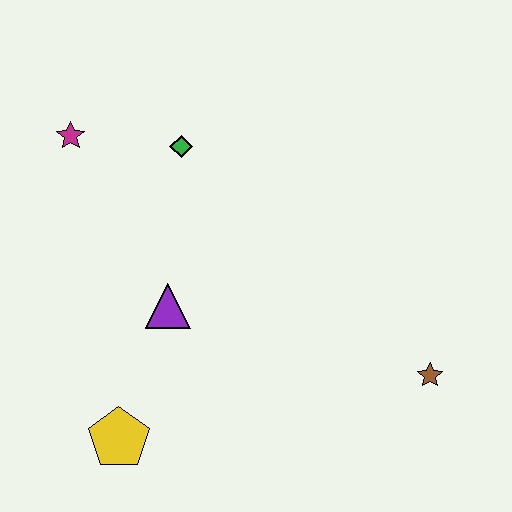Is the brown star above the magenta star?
No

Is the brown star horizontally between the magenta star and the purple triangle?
No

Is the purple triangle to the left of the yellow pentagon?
No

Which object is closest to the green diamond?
The magenta star is closest to the green diamond.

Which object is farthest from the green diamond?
The brown star is farthest from the green diamond.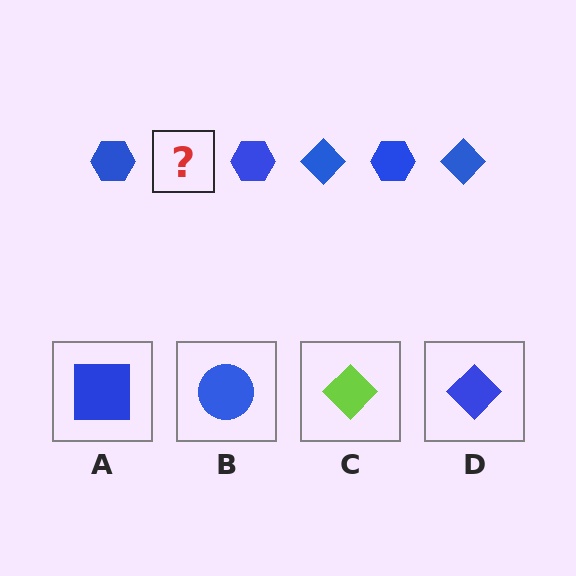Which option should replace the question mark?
Option D.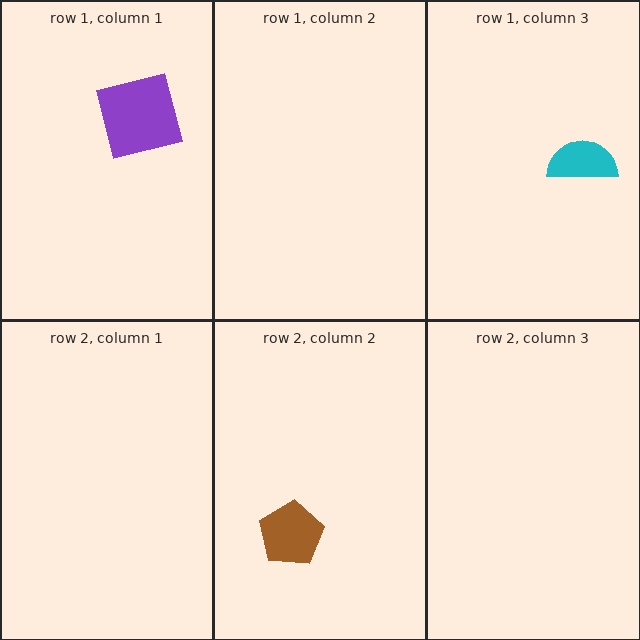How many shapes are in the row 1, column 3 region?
1.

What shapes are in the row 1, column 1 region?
The purple square.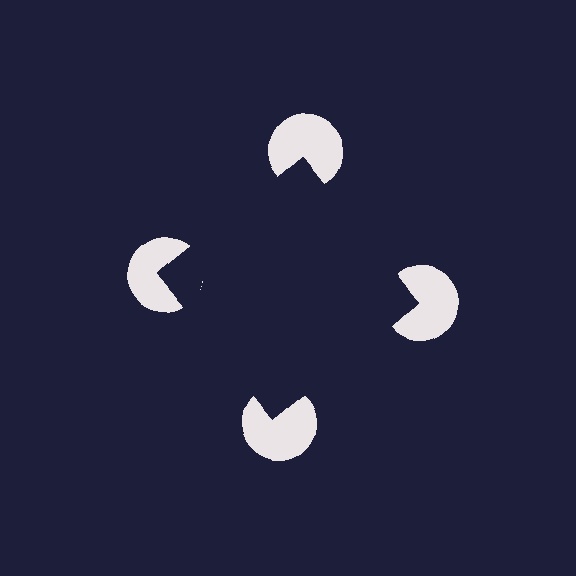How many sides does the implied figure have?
4 sides.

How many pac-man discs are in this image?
There are 4 — one at each vertex of the illusory square.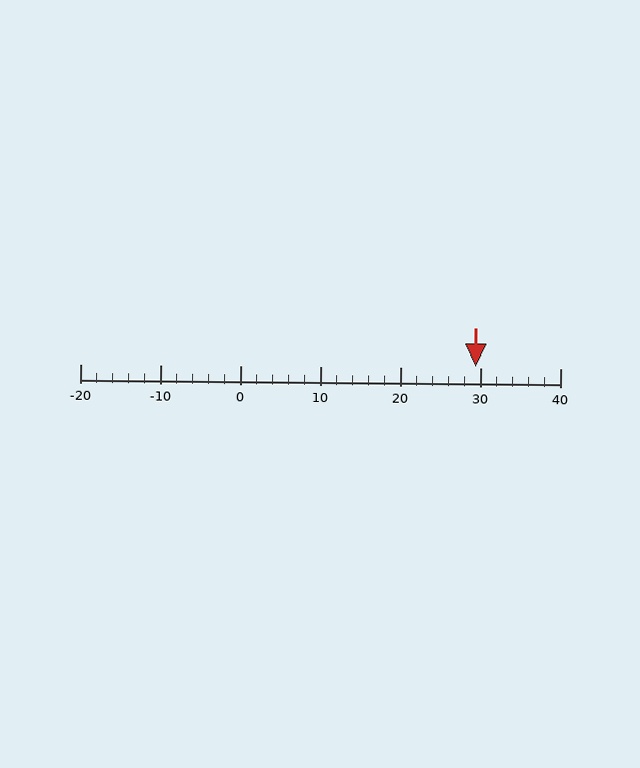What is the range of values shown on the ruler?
The ruler shows values from -20 to 40.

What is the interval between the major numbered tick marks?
The major tick marks are spaced 10 units apart.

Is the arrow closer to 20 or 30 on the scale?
The arrow is closer to 30.